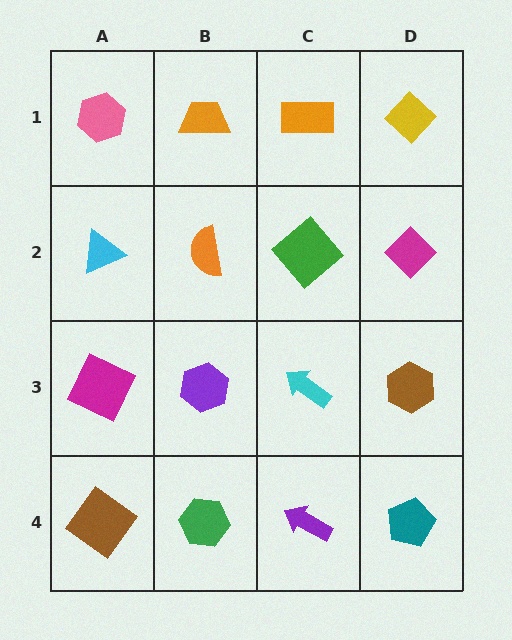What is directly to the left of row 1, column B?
A pink hexagon.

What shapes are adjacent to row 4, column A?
A magenta square (row 3, column A), a green hexagon (row 4, column B).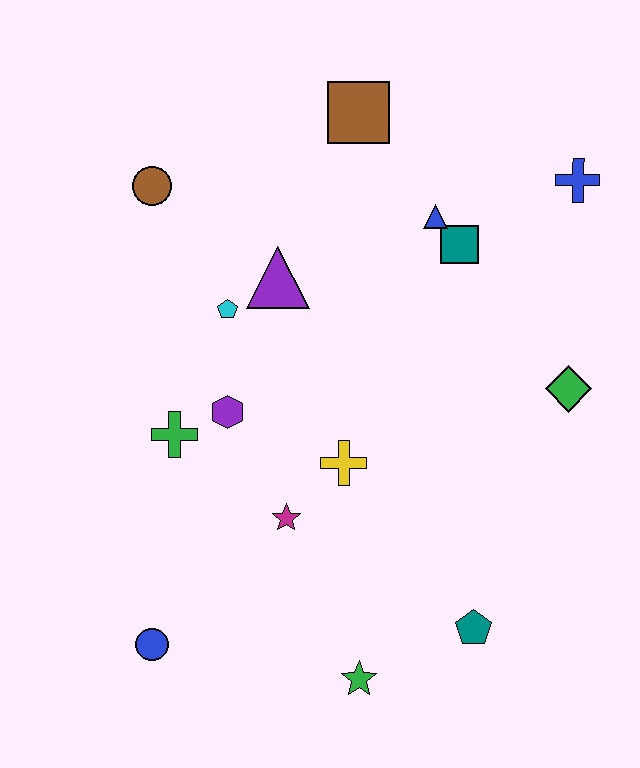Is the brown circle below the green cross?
No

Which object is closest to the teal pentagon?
The green star is closest to the teal pentagon.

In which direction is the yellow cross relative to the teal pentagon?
The yellow cross is above the teal pentagon.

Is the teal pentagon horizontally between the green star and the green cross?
No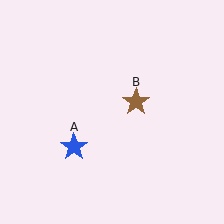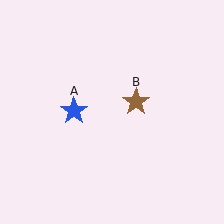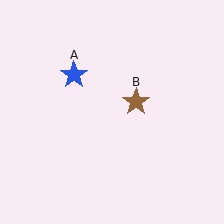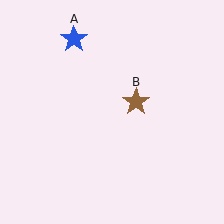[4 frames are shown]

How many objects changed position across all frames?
1 object changed position: blue star (object A).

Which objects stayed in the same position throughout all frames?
Brown star (object B) remained stationary.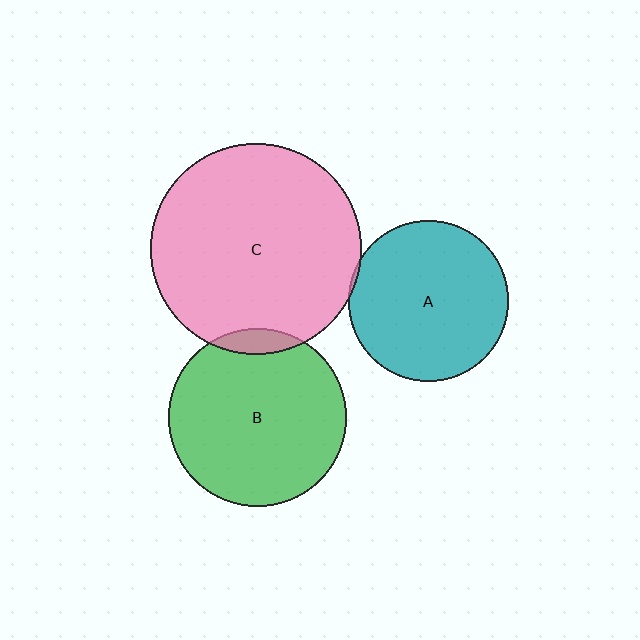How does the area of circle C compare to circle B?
Approximately 1.4 times.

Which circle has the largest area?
Circle C (pink).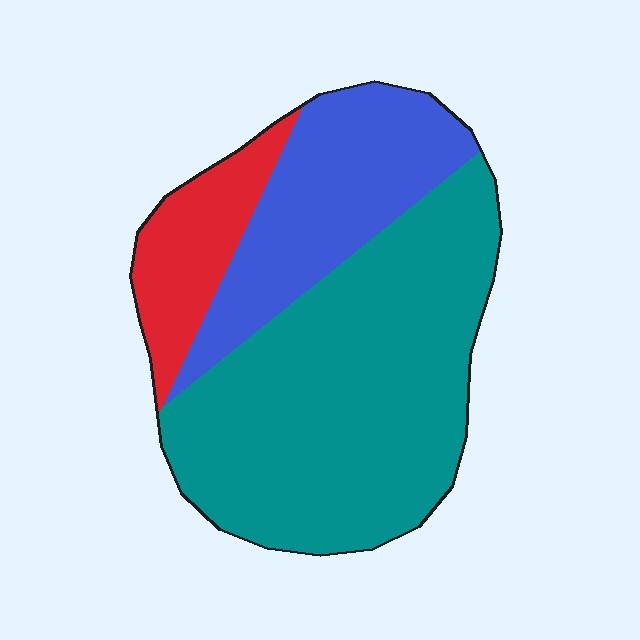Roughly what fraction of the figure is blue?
Blue covers roughly 25% of the figure.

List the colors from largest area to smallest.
From largest to smallest: teal, blue, red.